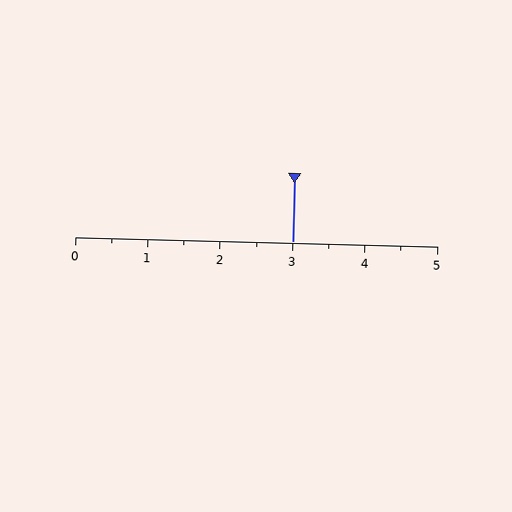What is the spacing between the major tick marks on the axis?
The major ticks are spaced 1 apart.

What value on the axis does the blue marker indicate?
The marker indicates approximately 3.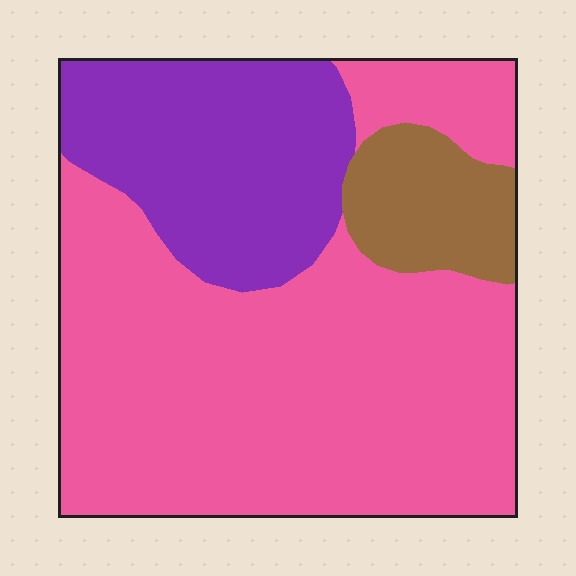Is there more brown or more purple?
Purple.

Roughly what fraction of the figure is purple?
Purple covers 25% of the figure.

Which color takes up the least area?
Brown, at roughly 10%.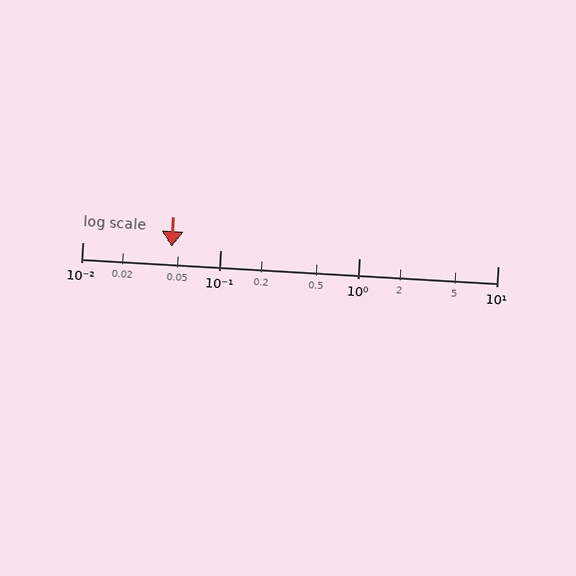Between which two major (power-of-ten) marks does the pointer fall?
The pointer is between 0.01 and 0.1.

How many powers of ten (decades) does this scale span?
The scale spans 3 decades, from 0.01 to 10.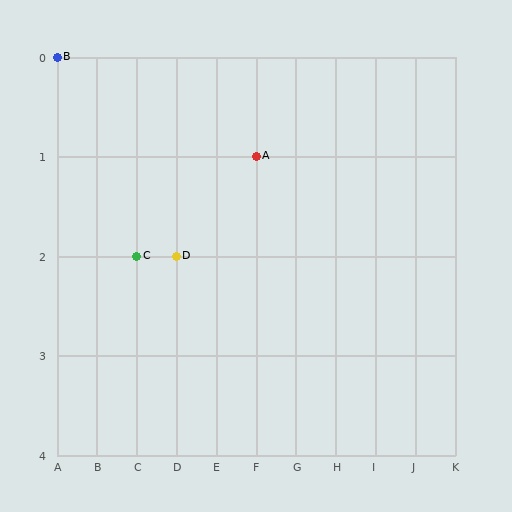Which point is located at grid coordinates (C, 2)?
Point C is at (C, 2).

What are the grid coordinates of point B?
Point B is at grid coordinates (A, 0).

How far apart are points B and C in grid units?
Points B and C are 2 columns and 2 rows apart (about 2.8 grid units diagonally).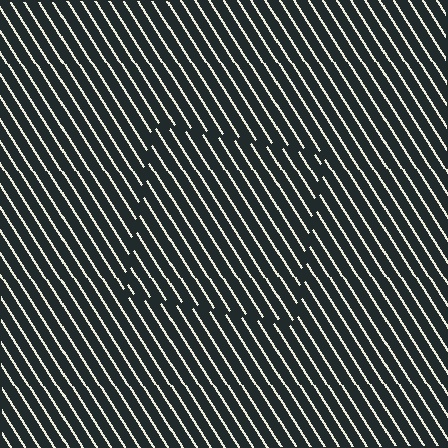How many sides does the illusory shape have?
4 sides — the line-ends trace a square.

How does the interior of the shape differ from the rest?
The interior of the shape contains the same grating, shifted by half a period — the contour is defined by the phase discontinuity where line-ends from the inner and outer gratings abut.